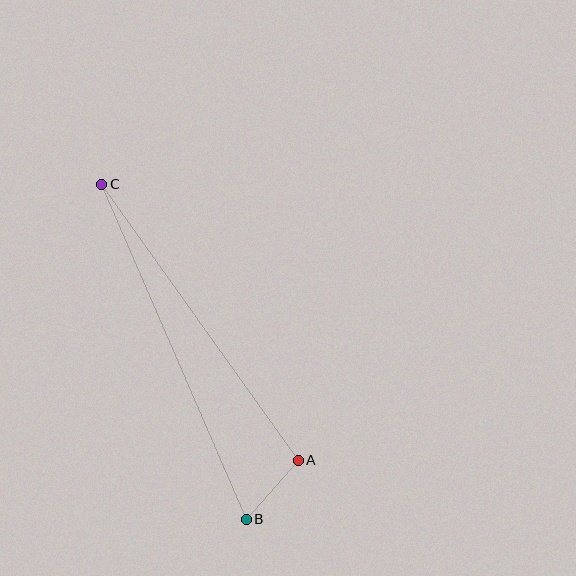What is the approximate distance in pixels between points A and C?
The distance between A and C is approximately 339 pixels.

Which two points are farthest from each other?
Points B and C are farthest from each other.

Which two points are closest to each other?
Points A and B are closest to each other.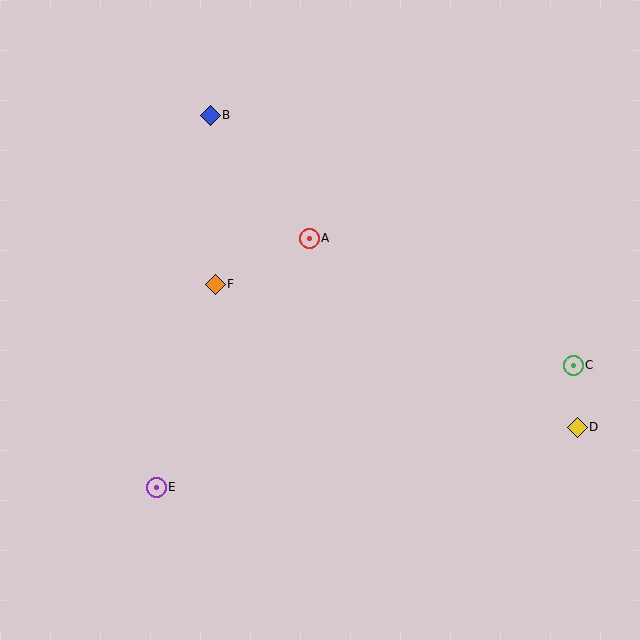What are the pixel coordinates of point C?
Point C is at (573, 365).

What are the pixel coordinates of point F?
Point F is at (215, 284).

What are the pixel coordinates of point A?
Point A is at (309, 238).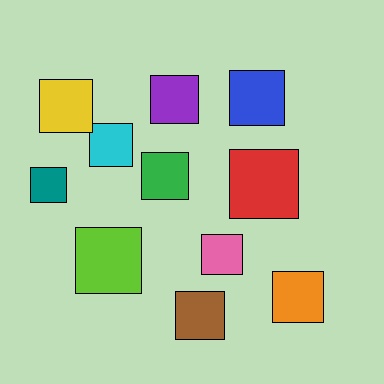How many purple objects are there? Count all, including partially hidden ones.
There is 1 purple object.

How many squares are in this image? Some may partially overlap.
There are 11 squares.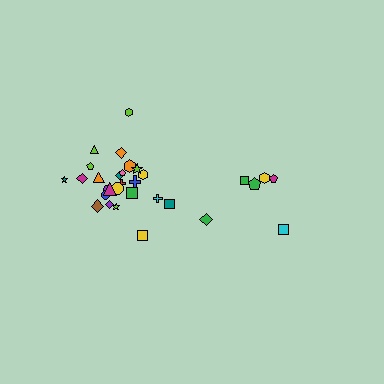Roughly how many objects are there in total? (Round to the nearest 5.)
Roughly 30 objects in total.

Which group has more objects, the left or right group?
The left group.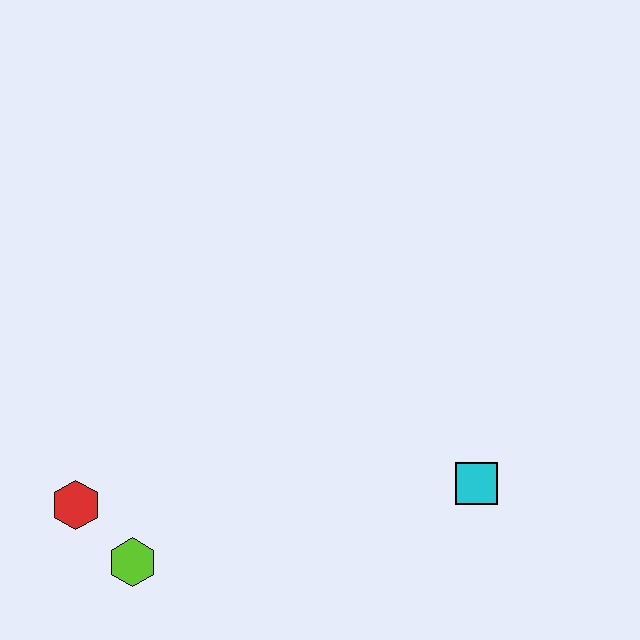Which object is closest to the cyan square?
The lime hexagon is closest to the cyan square.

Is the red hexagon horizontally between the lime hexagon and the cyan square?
No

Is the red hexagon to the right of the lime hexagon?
No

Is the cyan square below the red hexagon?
No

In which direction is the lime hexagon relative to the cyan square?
The lime hexagon is to the left of the cyan square.